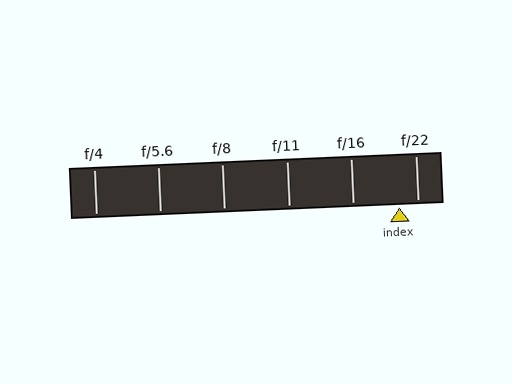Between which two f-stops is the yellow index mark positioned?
The index mark is between f/16 and f/22.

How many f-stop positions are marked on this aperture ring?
There are 6 f-stop positions marked.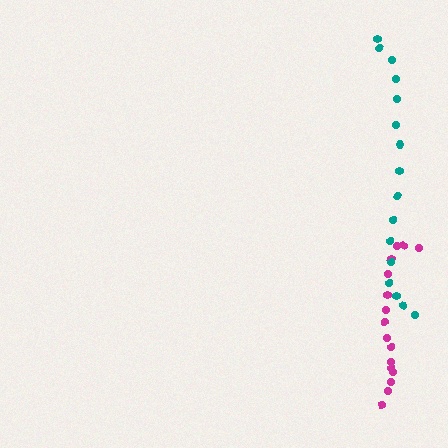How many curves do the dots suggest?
There are 2 distinct paths.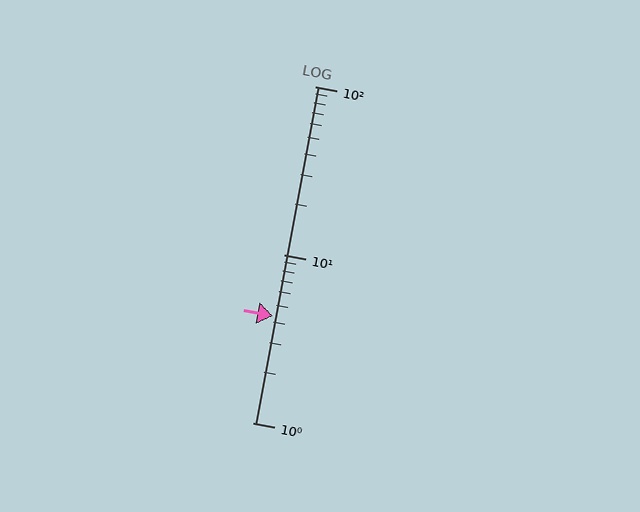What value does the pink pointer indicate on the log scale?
The pointer indicates approximately 4.3.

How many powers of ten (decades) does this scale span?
The scale spans 2 decades, from 1 to 100.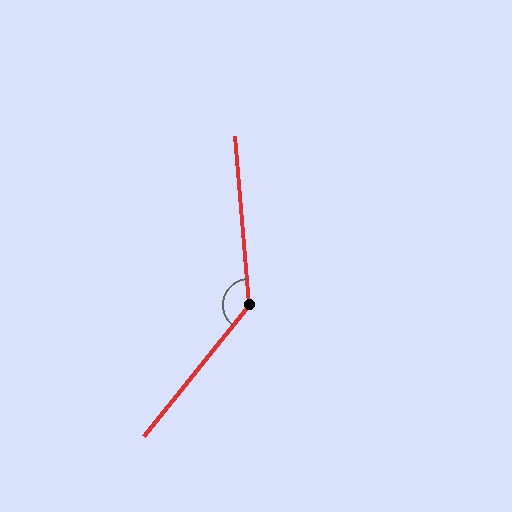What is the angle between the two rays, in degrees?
Approximately 137 degrees.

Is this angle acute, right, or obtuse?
It is obtuse.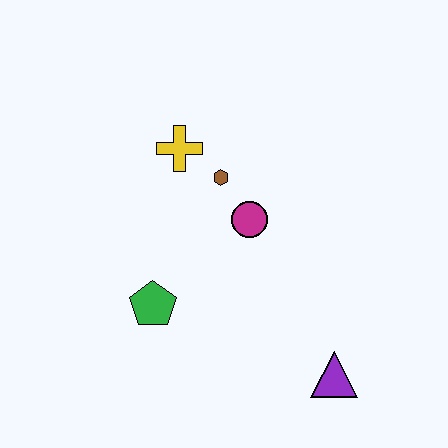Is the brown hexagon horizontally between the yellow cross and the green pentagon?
No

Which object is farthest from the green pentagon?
The purple triangle is farthest from the green pentagon.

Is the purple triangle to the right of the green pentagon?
Yes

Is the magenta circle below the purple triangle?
No